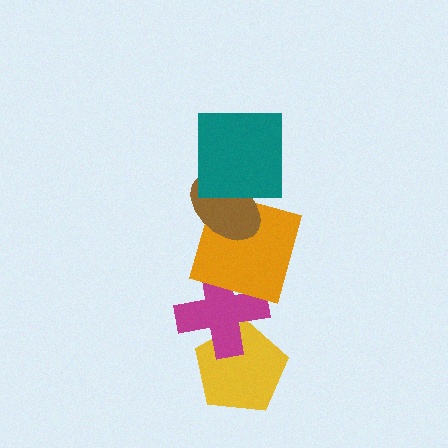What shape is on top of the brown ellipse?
The teal square is on top of the brown ellipse.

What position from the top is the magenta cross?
The magenta cross is 4th from the top.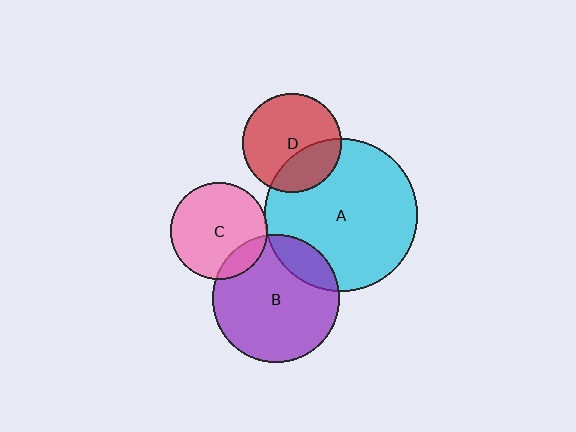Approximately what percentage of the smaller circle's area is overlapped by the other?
Approximately 15%.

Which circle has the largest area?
Circle A (cyan).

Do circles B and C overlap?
Yes.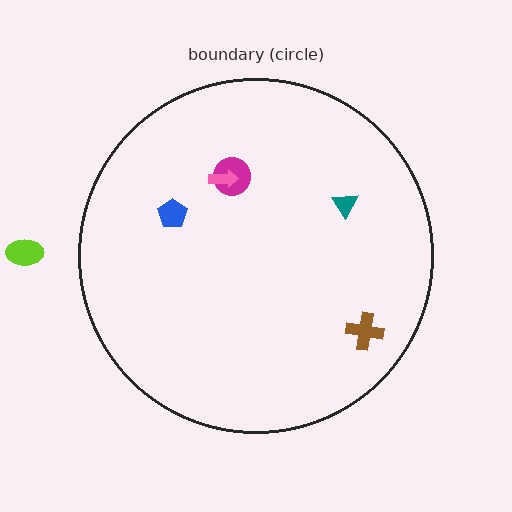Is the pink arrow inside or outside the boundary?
Inside.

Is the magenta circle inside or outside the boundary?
Inside.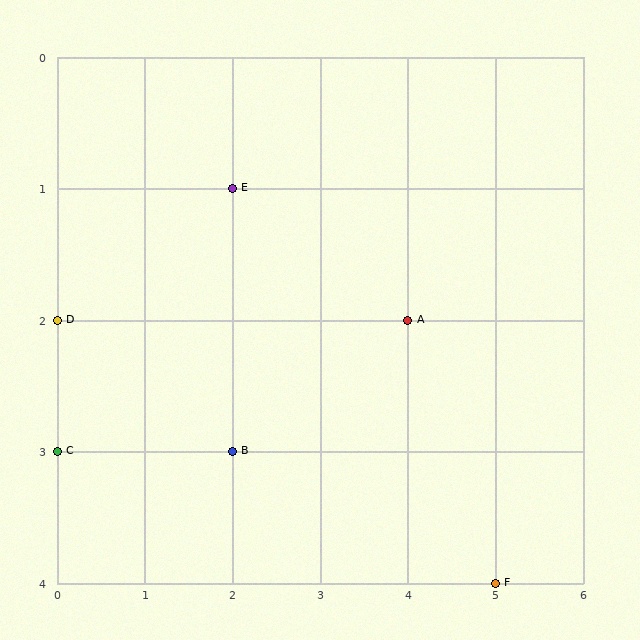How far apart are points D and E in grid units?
Points D and E are 2 columns and 1 row apart (about 2.2 grid units diagonally).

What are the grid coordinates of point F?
Point F is at grid coordinates (5, 4).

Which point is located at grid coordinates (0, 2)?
Point D is at (0, 2).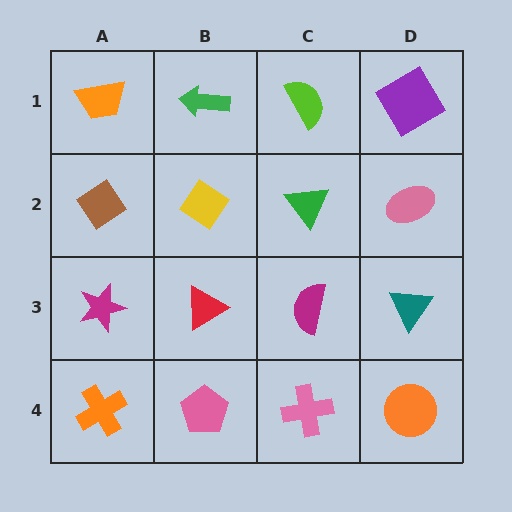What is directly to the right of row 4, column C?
An orange circle.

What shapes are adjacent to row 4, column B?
A red triangle (row 3, column B), an orange cross (row 4, column A), a pink cross (row 4, column C).